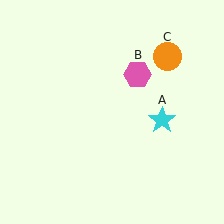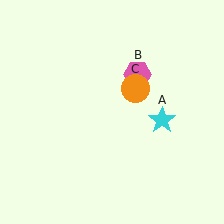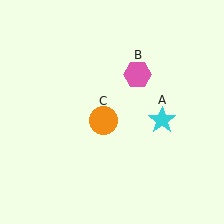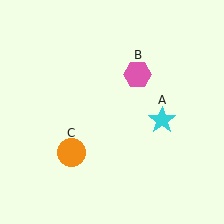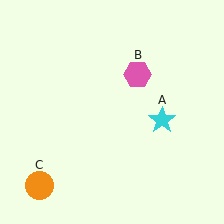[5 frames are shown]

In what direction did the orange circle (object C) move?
The orange circle (object C) moved down and to the left.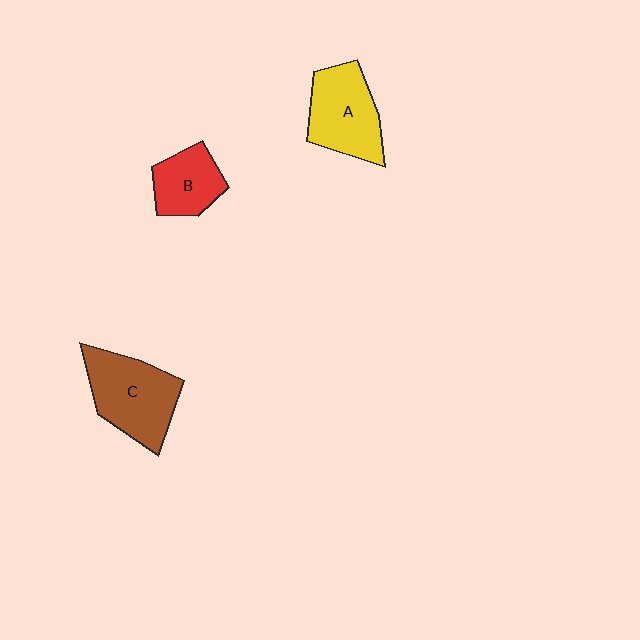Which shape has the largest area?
Shape C (brown).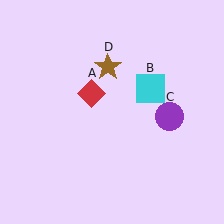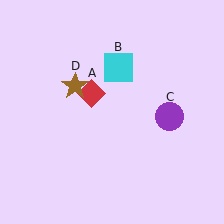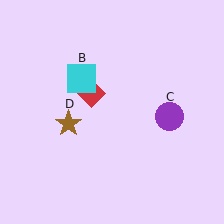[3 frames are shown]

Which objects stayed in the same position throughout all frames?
Red diamond (object A) and purple circle (object C) remained stationary.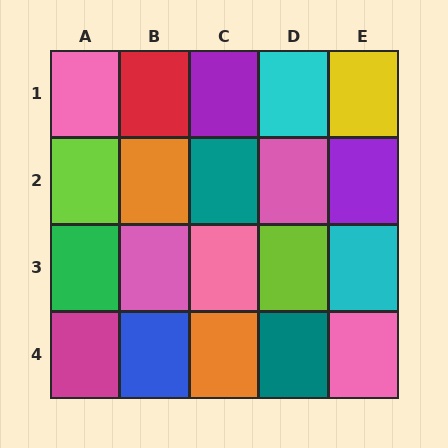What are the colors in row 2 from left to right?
Lime, orange, teal, pink, purple.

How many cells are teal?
2 cells are teal.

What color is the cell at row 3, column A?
Green.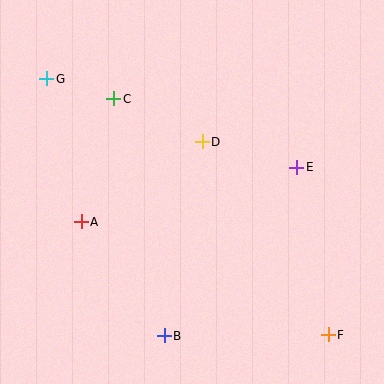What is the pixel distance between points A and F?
The distance between A and F is 272 pixels.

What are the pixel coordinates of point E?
Point E is at (297, 167).